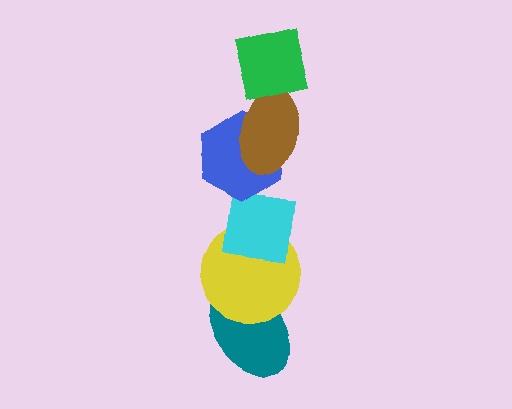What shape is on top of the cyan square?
The blue hexagon is on top of the cyan square.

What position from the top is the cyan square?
The cyan square is 4th from the top.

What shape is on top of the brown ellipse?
The green square is on top of the brown ellipse.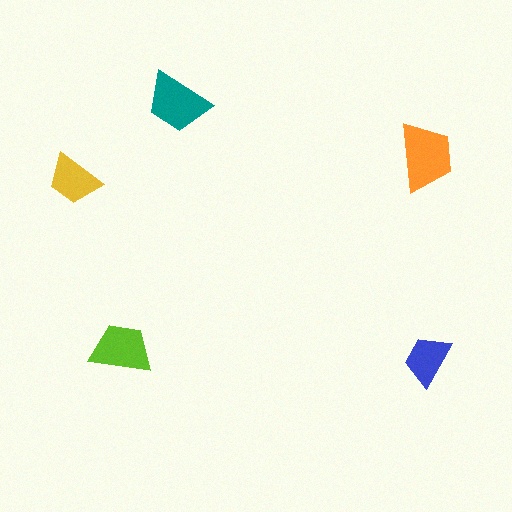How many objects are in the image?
There are 5 objects in the image.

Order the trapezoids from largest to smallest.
the orange one, the teal one, the lime one, the yellow one, the blue one.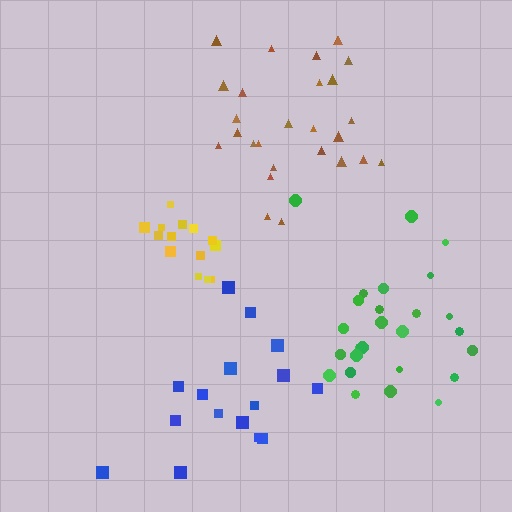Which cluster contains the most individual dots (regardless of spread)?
Brown (27).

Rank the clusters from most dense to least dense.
yellow, green, brown, blue.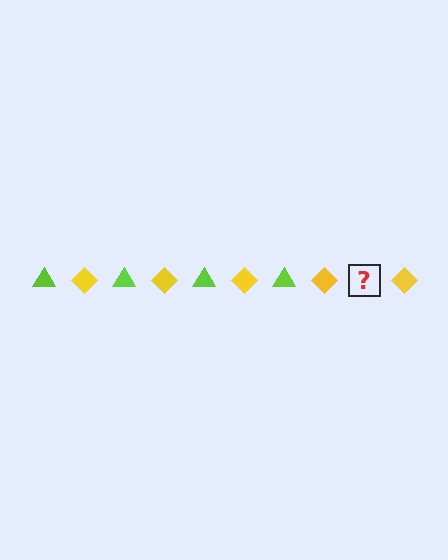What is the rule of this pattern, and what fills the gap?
The rule is that the pattern alternates between lime triangle and yellow diamond. The gap should be filled with a lime triangle.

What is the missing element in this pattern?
The missing element is a lime triangle.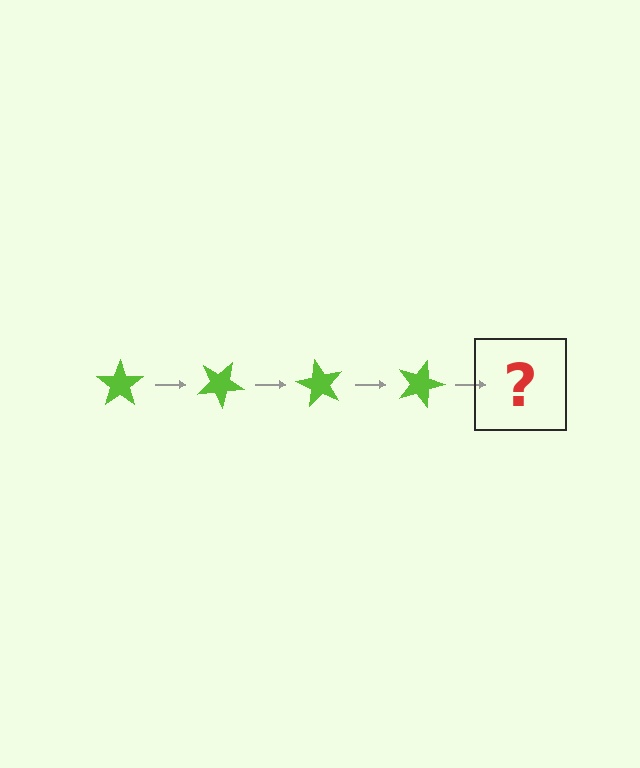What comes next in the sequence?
The next element should be a lime star rotated 120 degrees.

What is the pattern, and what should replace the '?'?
The pattern is that the star rotates 30 degrees each step. The '?' should be a lime star rotated 120 degrees.